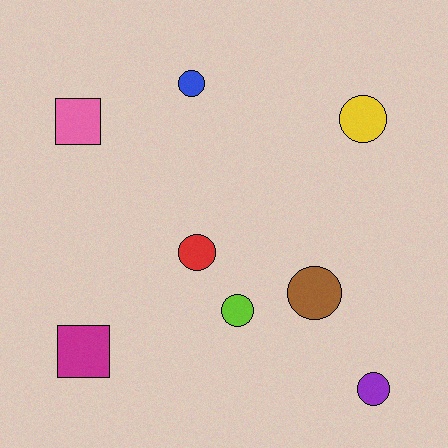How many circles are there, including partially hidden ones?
There are 6 circles.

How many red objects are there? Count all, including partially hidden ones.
There is 1 red object.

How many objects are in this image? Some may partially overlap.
There are 8 objects.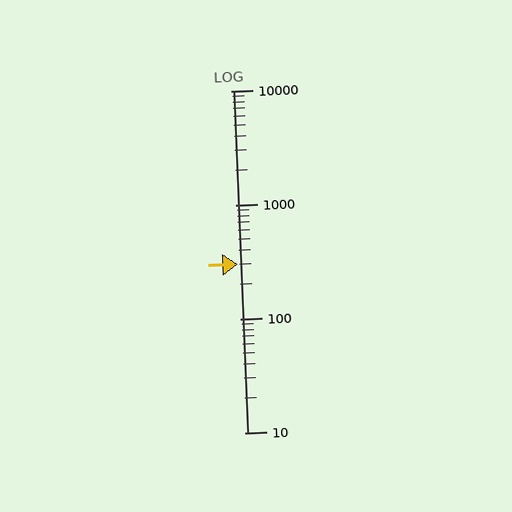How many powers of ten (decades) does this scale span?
The scale spans 3 decades, from 10 to 10000.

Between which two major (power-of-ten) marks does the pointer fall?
The pointer is between 100 and 1000.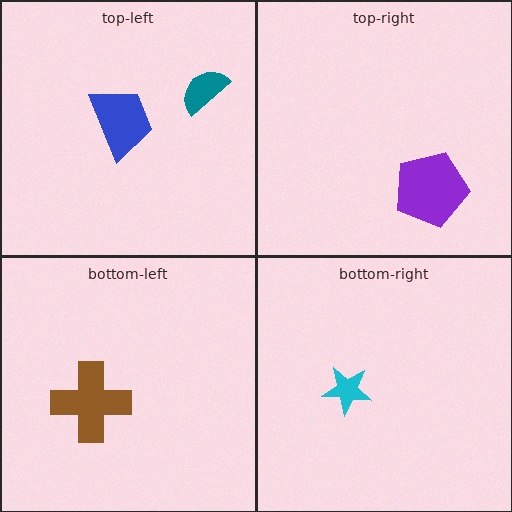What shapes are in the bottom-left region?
The brown cross.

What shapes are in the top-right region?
The purple pentagon.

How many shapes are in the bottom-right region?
1.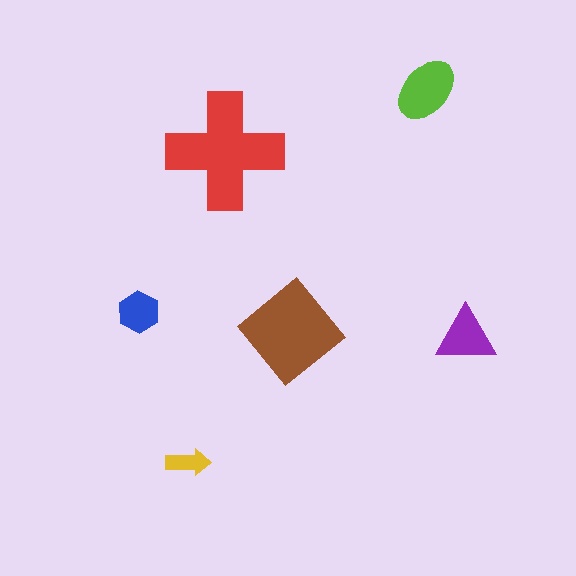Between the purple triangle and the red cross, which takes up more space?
The red cross.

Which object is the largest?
The red cross.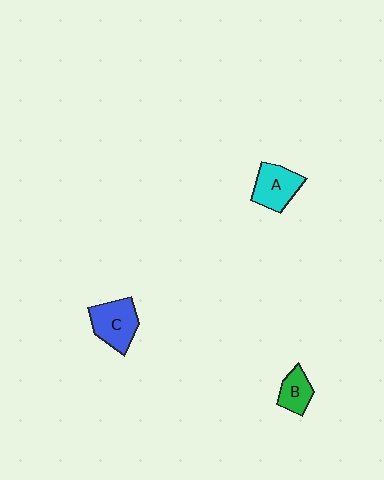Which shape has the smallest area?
Shape B (green).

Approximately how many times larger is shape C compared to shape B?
Approximately 1.6 times.